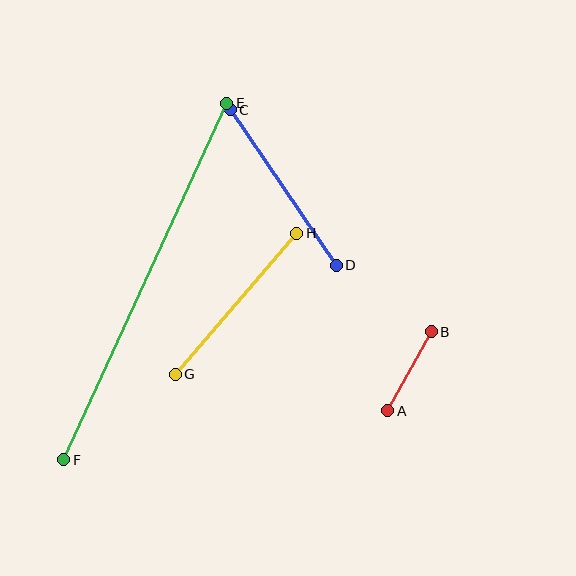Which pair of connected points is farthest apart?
Points E and F are farthest apart.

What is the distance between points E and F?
The distance is approximately 392 pixels.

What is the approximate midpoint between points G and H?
The midpoint is at approximately (236, 304) pixels.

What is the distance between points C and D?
The distance is approximately 188 pixels.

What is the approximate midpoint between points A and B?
The midpoint is at approximately (409, 371) pixels.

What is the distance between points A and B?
The distance is approximately 90 pixels.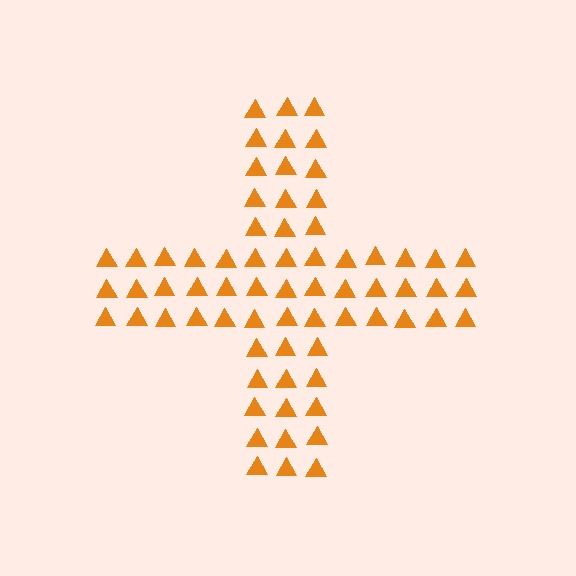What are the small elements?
The small elements are triangles.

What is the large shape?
The large shape is a cross.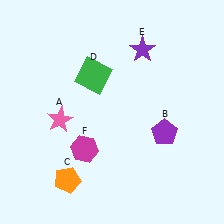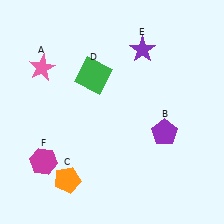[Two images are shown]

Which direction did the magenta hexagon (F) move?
The magenta hexagon (F) moved left.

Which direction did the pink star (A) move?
The pink star (A) moved up.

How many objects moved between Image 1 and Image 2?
2 objects moved between the two images.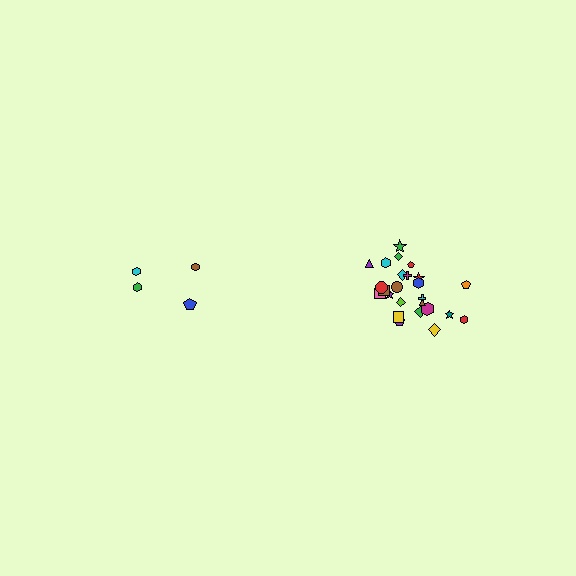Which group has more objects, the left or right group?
The right group.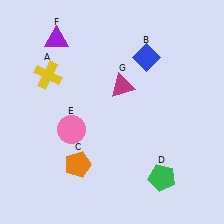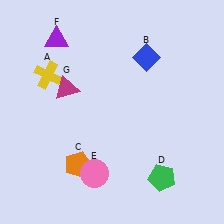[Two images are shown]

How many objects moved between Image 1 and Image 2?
2 objects moved between the two images.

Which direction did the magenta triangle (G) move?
The magenta triangle (G) moved left.